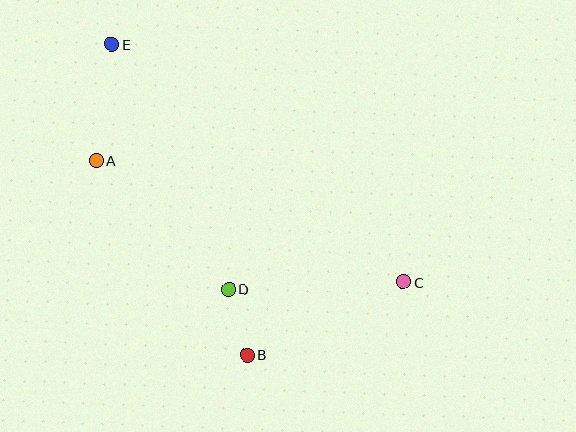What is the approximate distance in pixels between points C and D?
The distance between C and D is approximately 175 pixels.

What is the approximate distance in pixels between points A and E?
The distance between A and E is approximately 117 pixels.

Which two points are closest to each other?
Points B and D are closest to each other.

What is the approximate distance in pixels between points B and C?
The distance between B and C is approximately 172 pixels.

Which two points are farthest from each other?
Points C and E are farthest from each other.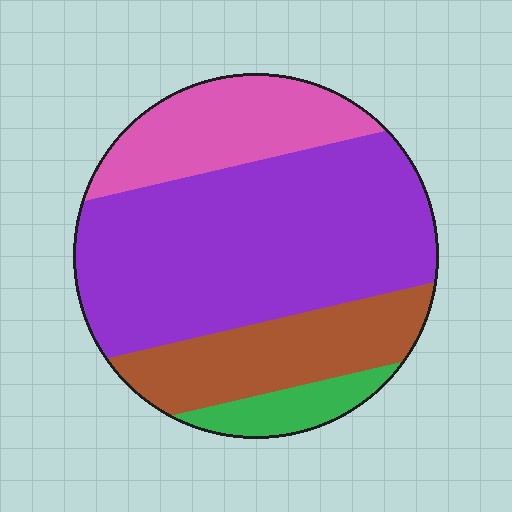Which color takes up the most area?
Purple, at roughly 55%.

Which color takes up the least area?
Green, at roughly 5%.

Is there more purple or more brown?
Purple.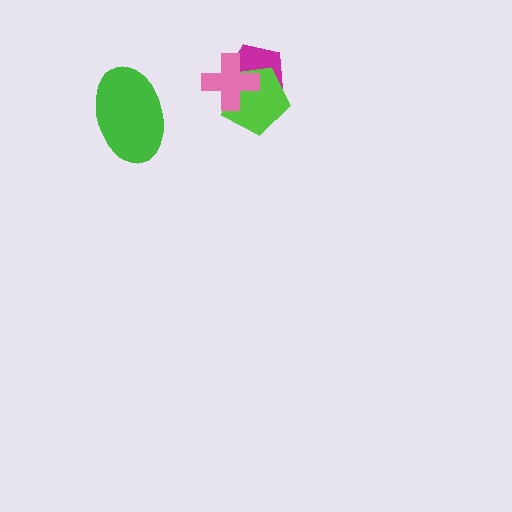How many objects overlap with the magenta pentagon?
2 objects overlap with the magenta pentagon.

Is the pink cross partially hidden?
No, no other shape covers it.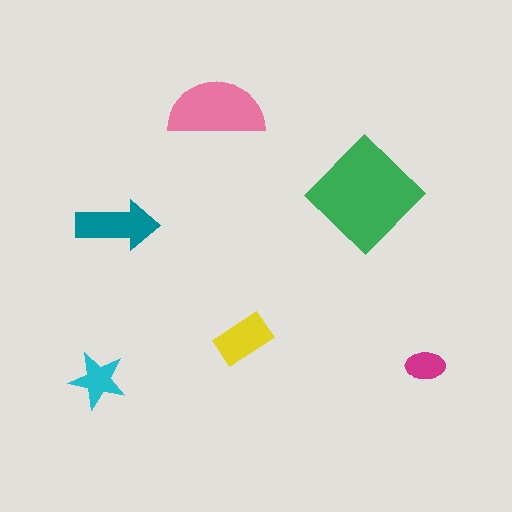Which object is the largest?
The green diamond.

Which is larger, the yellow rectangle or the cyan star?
The yellow rectangle.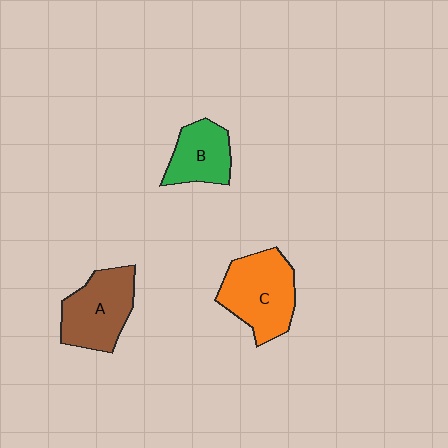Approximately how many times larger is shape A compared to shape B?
Approximately 1.4 times.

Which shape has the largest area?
Shape C (orange).